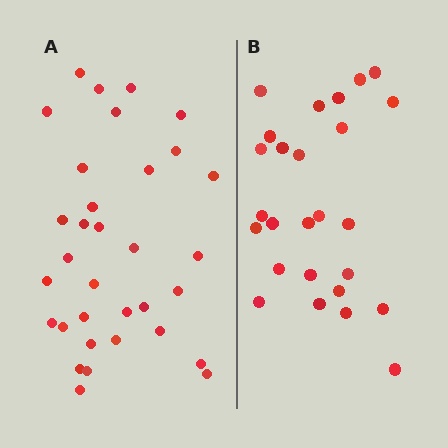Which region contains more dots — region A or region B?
Region A (the left region) has more dots.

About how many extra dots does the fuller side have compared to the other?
Region A has roughly 8 or so more dots than region B.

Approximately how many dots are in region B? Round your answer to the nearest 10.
About 30 dots. (The exact count is 26, which rounds to 30.)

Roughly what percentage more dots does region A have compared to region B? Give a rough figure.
About 25% more.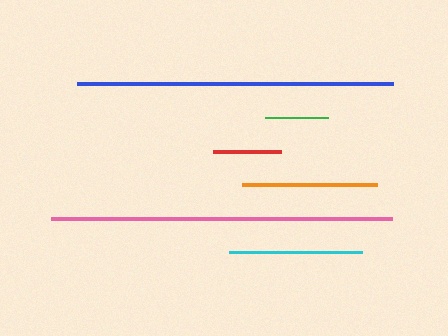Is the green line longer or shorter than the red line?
The red line is longer than the green line.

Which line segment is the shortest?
The green line is the shortest at approximately 64 pixels.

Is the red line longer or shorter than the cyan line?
The cyan line is longer than the red line.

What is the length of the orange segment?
The orange segment is approximately 136 pixels long.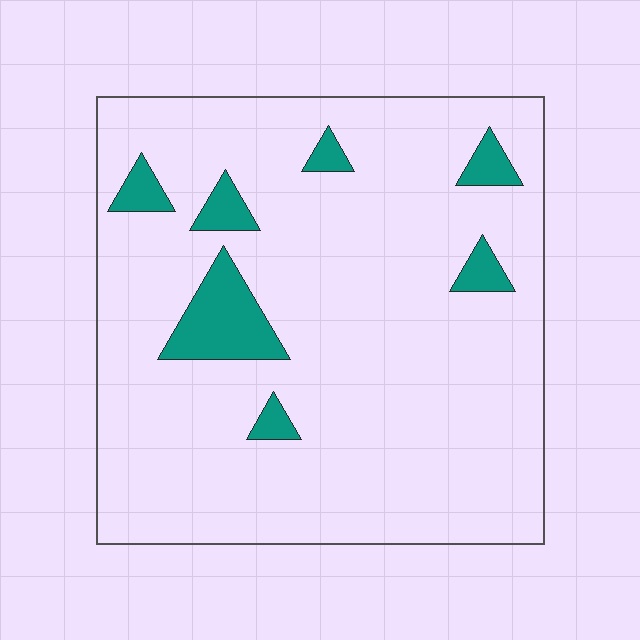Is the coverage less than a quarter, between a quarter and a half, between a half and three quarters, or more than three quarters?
Less than a quarter.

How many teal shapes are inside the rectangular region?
7.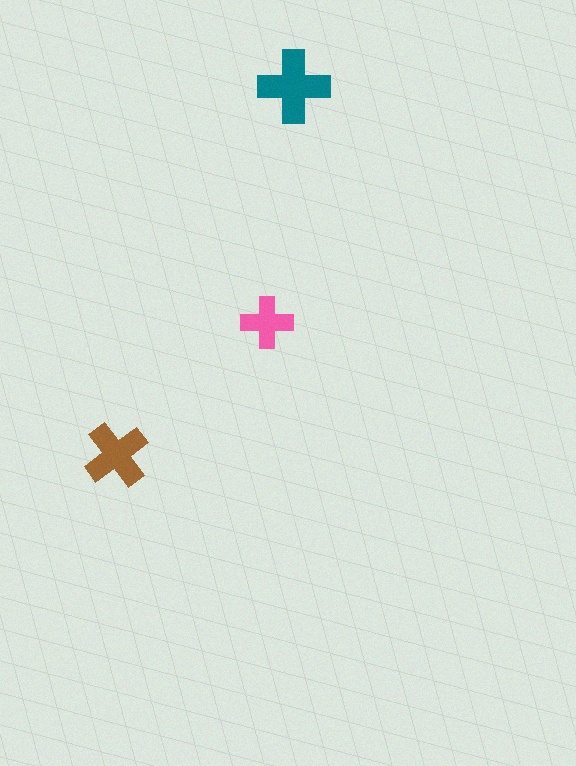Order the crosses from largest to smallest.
the teal one, the brown one, the pink one.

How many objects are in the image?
There are 3 objects in the image.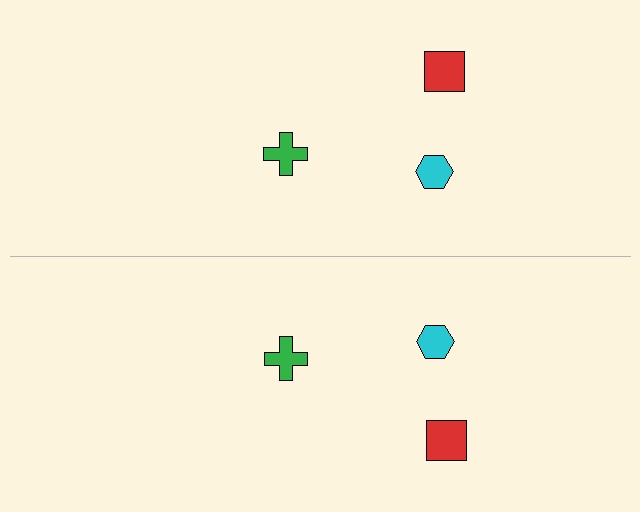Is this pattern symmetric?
Yes, this pattern has bilateral (reflection) symmetry.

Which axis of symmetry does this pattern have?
The pattern has a horizontal axis of symmetry running through the center of the image.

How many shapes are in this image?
There are 6 shapes in this image.